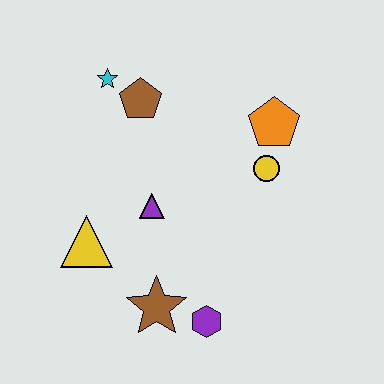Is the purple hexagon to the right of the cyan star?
Yes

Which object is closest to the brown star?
The purple hexagon is closest to the brown star.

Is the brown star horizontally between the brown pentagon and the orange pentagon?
Yes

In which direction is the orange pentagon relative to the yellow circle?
The orange pentagon is above the yellow circle.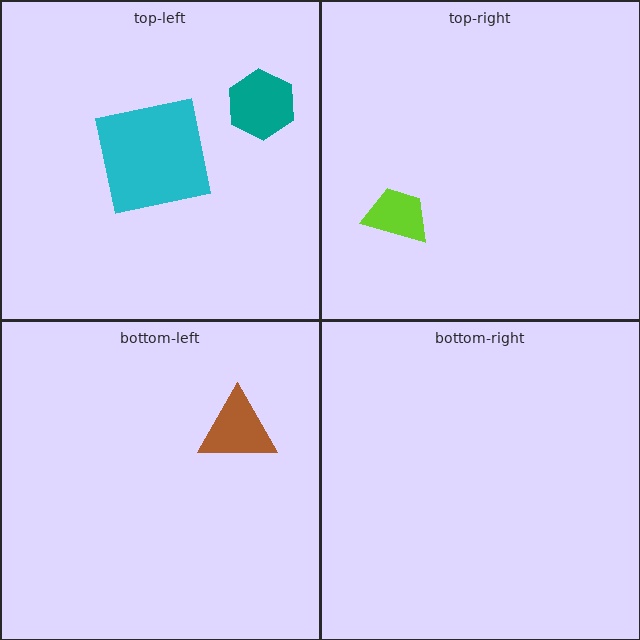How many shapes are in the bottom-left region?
1.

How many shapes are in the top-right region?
1.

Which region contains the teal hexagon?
The top-left region.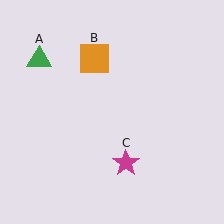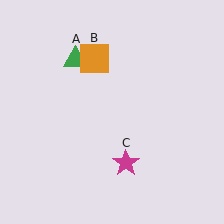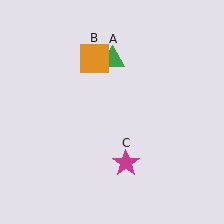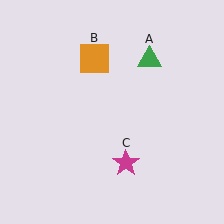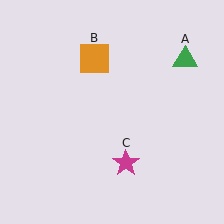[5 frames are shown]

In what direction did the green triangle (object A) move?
The green triangle (object A) moved right.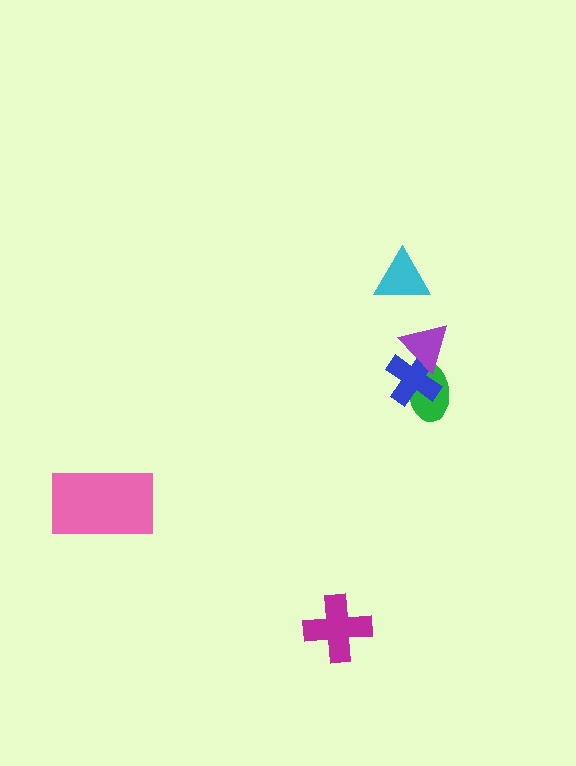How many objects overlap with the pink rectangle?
0 objects overlap with the pink rectangle.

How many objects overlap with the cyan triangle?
0 objects overlap with the cyan triangle.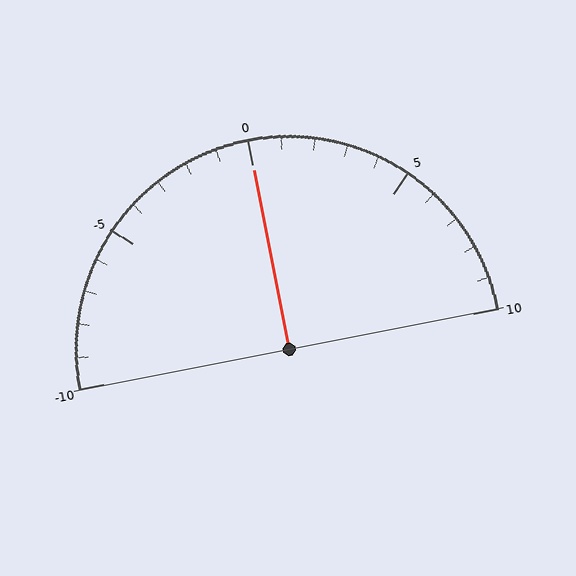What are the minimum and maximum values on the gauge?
The gauge ranges from -10 to 10.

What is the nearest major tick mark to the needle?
The nearest major tick mark is 0.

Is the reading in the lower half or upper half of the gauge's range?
The reading is in the upper half of the range (-10 to 10).